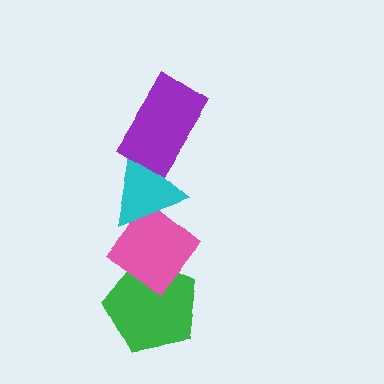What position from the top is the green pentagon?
The green pentagon is 4th from the top.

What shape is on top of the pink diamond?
The cyan triangle is on top of the pink diamond.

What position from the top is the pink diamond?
The pink diamond is 3rd from the top.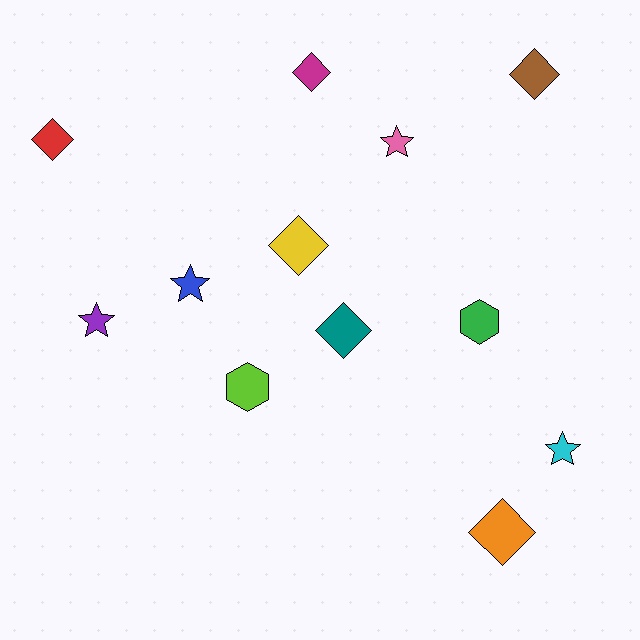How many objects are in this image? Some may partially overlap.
There are 12 objects.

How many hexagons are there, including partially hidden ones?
There are 2 hexagons.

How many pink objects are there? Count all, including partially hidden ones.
There is 1 pink object.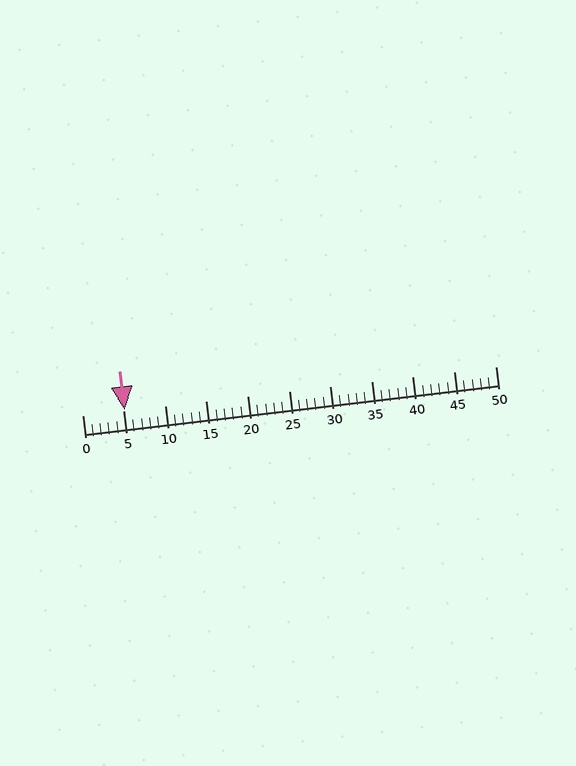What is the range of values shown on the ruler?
The ruler shows values from 0 to 50.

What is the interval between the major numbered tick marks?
The major tick marks are spaced 5 units apart.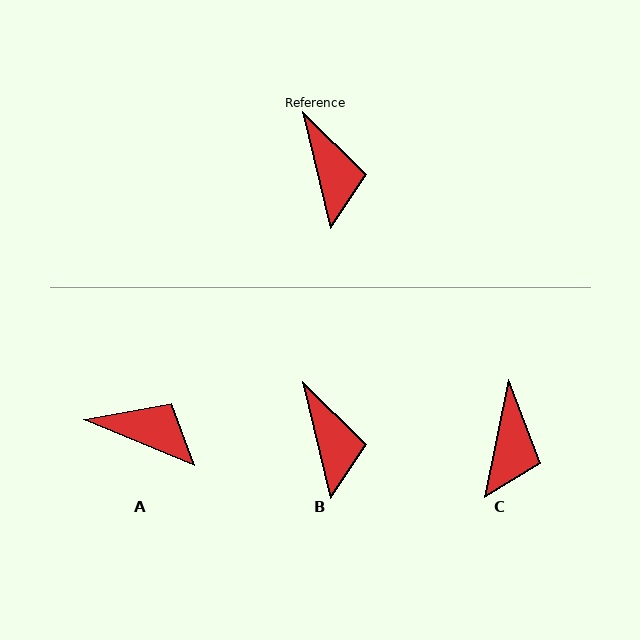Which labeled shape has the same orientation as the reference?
B.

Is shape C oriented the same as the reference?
No, it is off by about 25 degrees.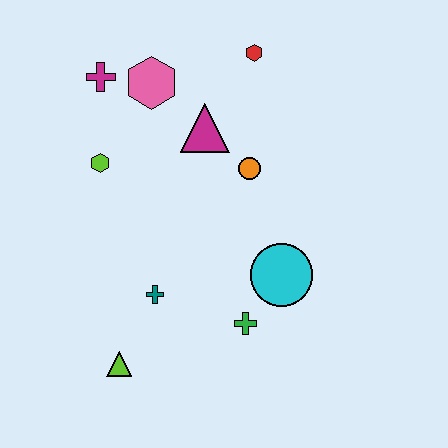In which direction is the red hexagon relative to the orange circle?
The red hexagon is above the orange circle.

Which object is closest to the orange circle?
The magenta triangle is closest to the orange circle.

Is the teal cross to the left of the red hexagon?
Yes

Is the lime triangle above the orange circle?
No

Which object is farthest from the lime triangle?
The red hexagon is farthest from the lime triangle.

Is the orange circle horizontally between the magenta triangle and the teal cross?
No